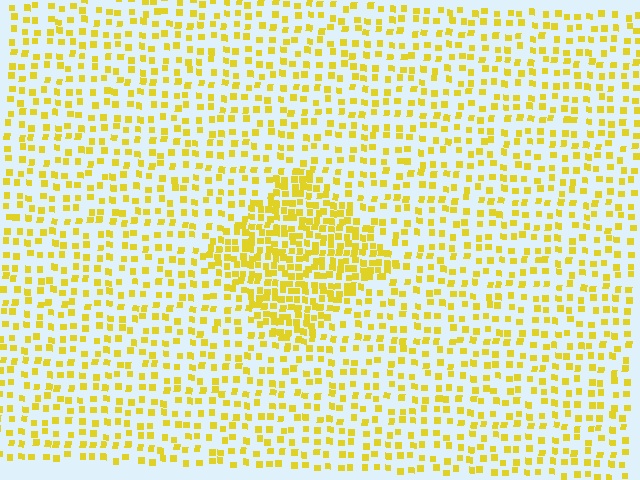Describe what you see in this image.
The image contains small yellow elements arranged at two different densities. A diamond-shaped region is visible where the elements are more densely packed than the surrounding area.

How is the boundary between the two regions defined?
The boundary is defined by a change in element density (approximately 2.2x ratio). All elements are the same color, size, and shape.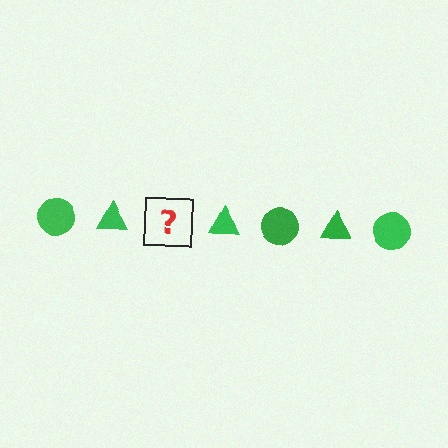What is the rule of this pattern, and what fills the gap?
The rule is that the pattern cycles through circle, triangle shapes in green. The gap should be filled with a green circle.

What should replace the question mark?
The question mark should be replaced with a green circle.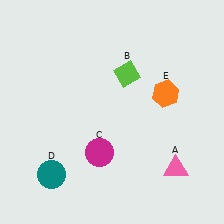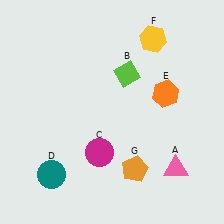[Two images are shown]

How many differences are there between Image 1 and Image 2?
There are 2 differences between the two images.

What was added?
A yellow hexagon (F), an orange pentagon (G) were added in Image 2.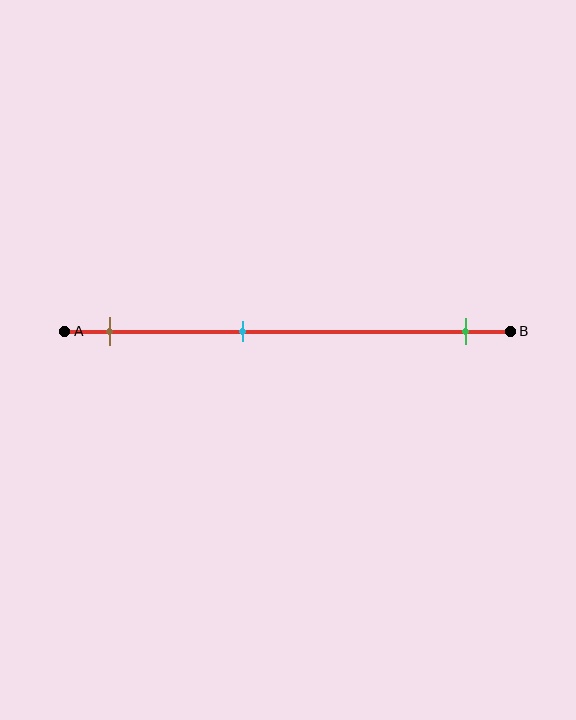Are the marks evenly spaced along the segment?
No, the marks are not evenly spaced.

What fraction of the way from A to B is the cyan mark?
The cyan mark is approximately 40% (0.4) of the way from A to B.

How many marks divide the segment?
There are 3 marks dividing the segment.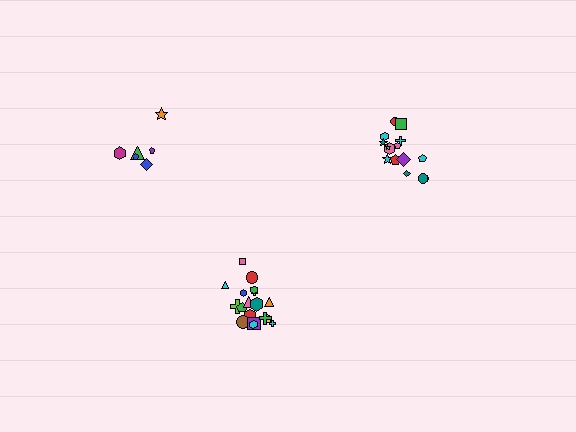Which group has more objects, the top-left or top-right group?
The top-right group.